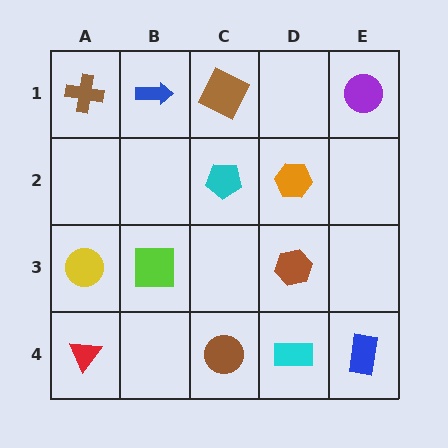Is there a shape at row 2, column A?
No, that cell is empty.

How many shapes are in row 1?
4 shapes.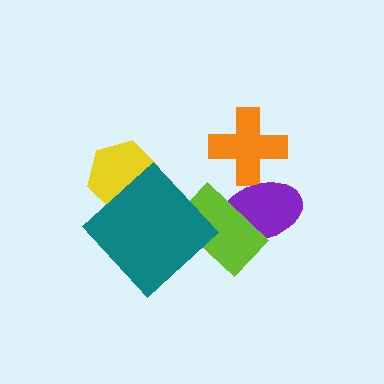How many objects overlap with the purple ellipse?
2 objects overlap with the purple ellipse.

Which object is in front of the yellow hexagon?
The teal diamond is in front of the yellow hexagon.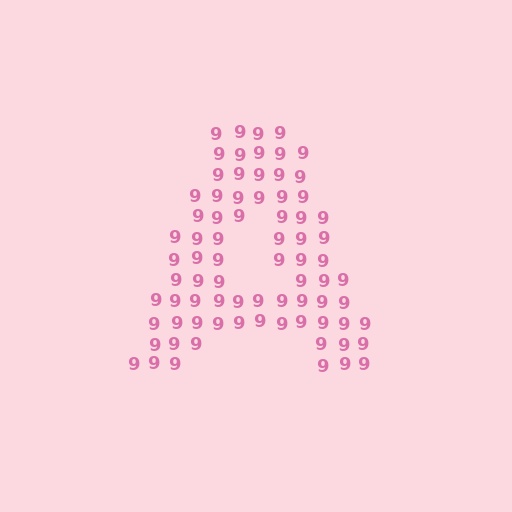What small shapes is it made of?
It is made of small digit 9's.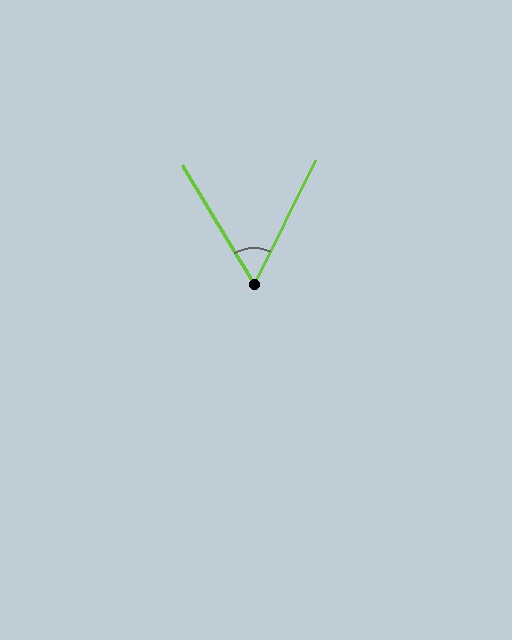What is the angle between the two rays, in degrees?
Approximately 57 degrees.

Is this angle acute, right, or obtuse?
It is acute.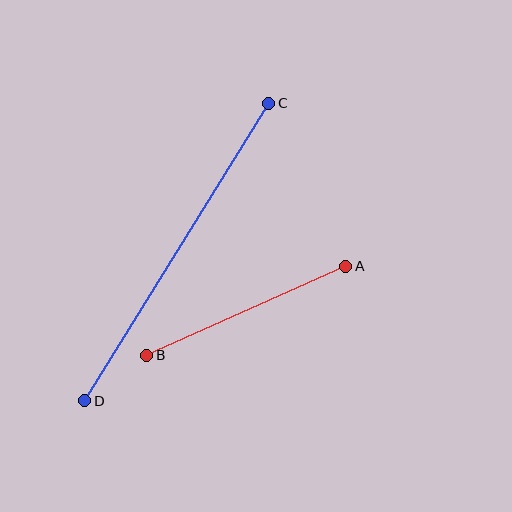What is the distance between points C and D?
The distance is approximately 350 pixels.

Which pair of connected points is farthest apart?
Points C and D are farthest apart.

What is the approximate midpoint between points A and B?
The midpoint is at approximately (246, 311) pixels.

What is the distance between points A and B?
The distance is approximately 218 pixels.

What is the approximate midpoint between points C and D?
The midpoint is at approximately (177, 252) pixels.